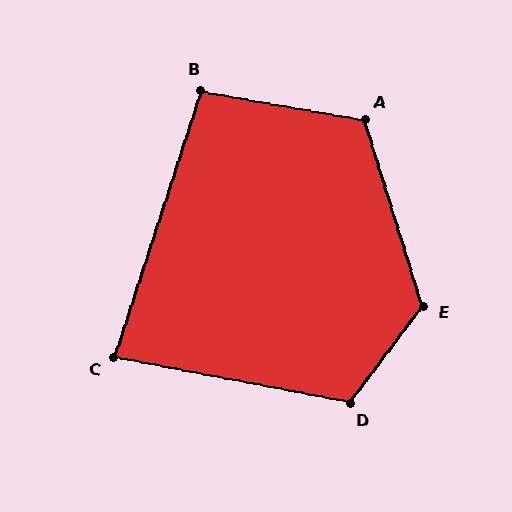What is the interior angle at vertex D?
Approximately 116 degrees (obtuse).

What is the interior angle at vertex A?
Approximately 117 degrees (obtuse).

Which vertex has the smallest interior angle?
C, at approximately 83 degrees.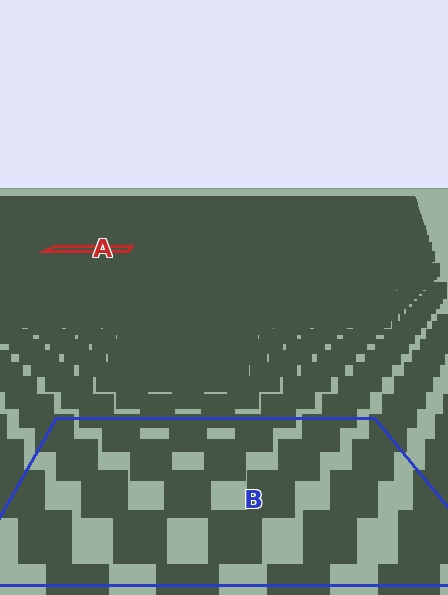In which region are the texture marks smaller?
The texture marks are smaller in region A, because it is farther away.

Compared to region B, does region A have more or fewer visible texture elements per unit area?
Region A has more texture elements per unit area — they are packed more densely because it is farther away.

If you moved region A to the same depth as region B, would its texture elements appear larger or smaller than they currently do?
They would appear larger. At a closer depth, the same texture elements are projected at a bigger on-screen size.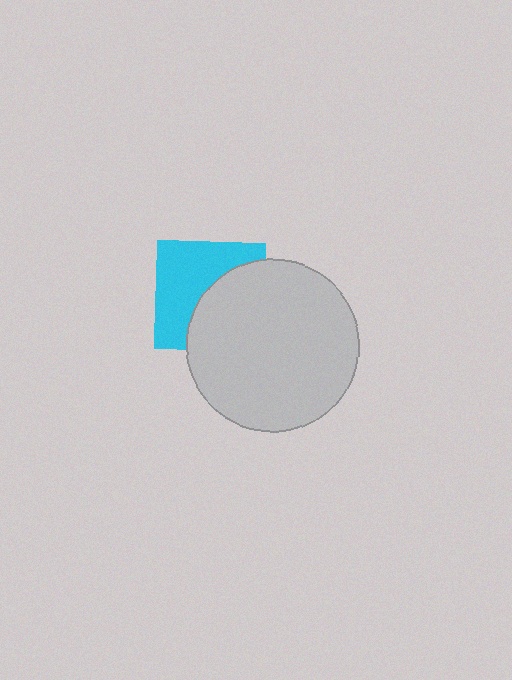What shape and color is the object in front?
The object in front is a light gray circle.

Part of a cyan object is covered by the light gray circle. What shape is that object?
It is a square.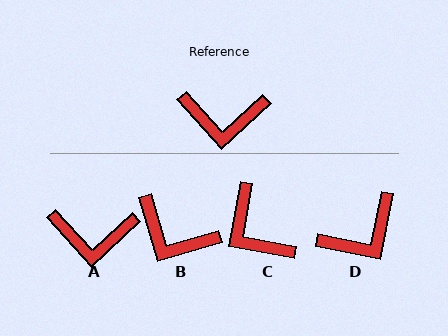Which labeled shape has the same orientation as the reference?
A.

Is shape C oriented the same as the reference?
No, it is off by about 53 degrees.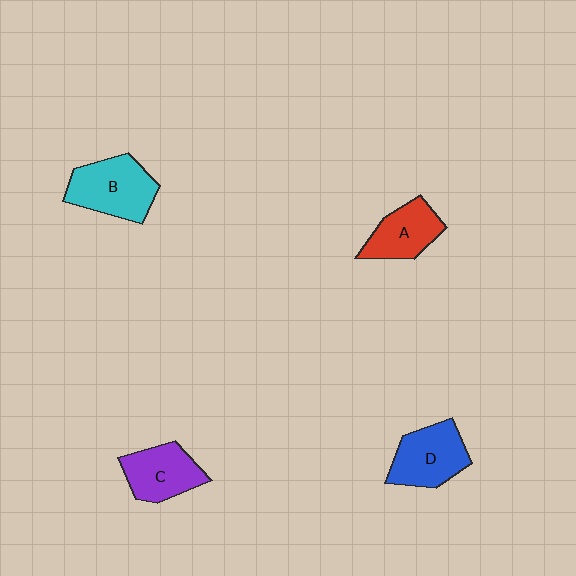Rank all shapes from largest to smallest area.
From largest to smallest: B (cyan), D (blue), C (purple), A (red).